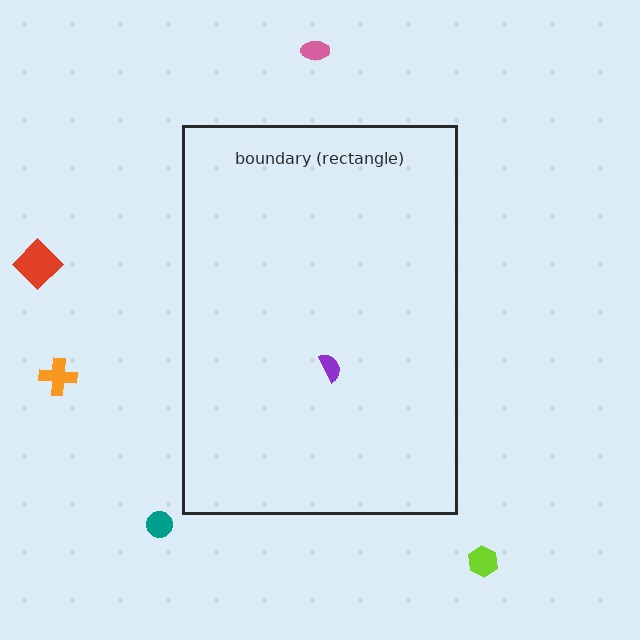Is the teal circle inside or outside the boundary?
Outside.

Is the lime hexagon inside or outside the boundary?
Outside.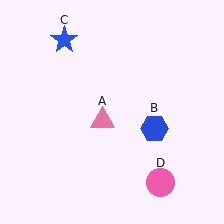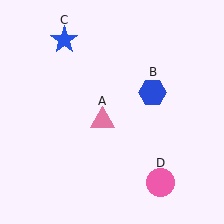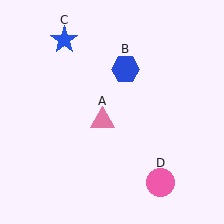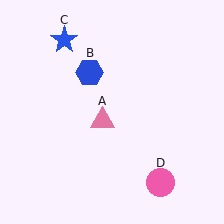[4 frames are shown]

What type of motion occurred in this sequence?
The blue hexagon (object B) rotated counterclockwise around the center of the scene.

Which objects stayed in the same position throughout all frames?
Pink triangle (object A) and blue star (object C) and pink circle (object D) remained stationary.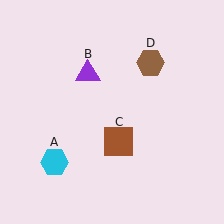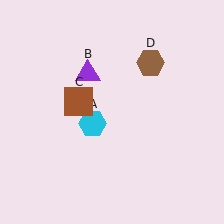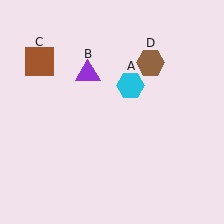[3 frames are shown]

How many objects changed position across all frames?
2 objects changed position: cyan hexagon (object A), brown square (object C).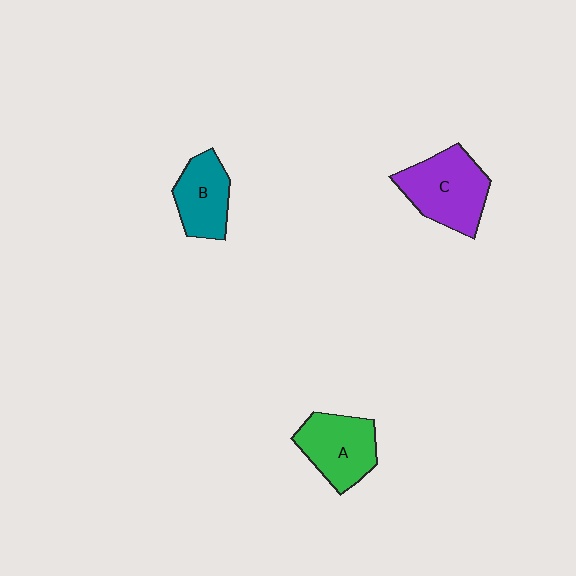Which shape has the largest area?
Shape C (purple).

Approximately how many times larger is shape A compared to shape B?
Approximately 1.2 times.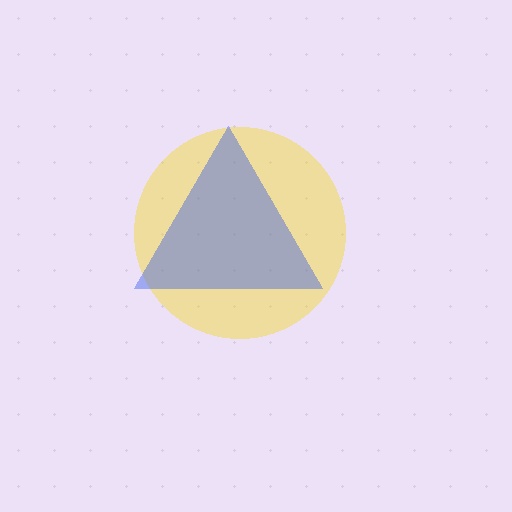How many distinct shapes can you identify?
There are 2 distinct shapes: a yellow circle, a blue triangle.